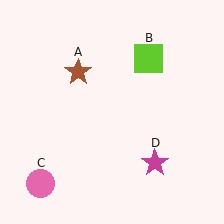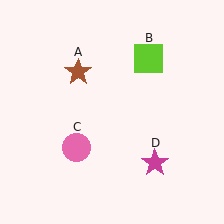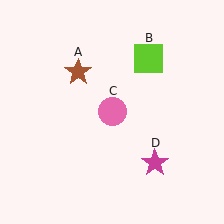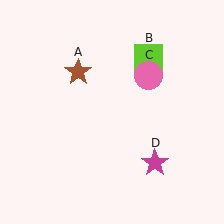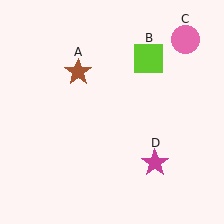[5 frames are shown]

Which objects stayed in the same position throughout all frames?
Brown star (object A) and lime square (object B) and magenta star (object D) remained stationary.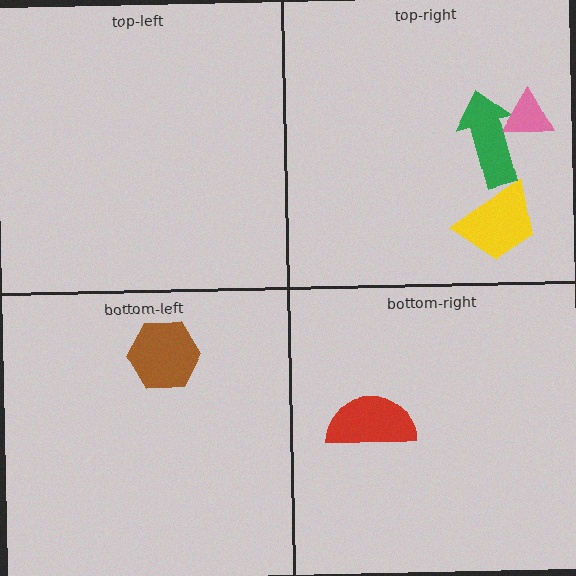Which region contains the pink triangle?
The top-right region.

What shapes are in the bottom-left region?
The brown hexagon.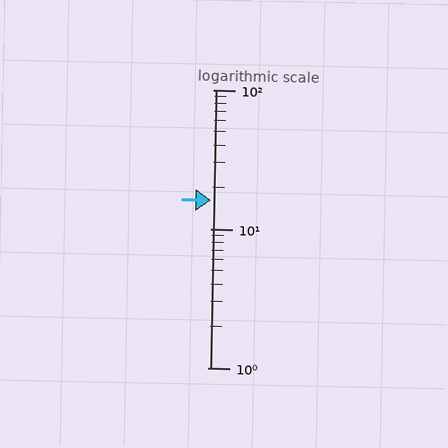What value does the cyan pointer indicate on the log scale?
The pointer indicates approximately 16.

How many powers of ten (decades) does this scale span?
The scale spans 2 decades, from 1 to 100.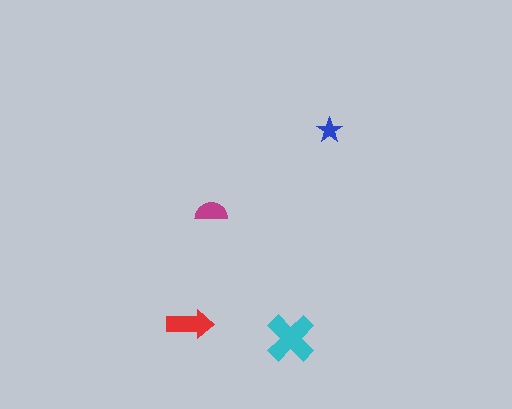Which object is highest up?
The blue star is topmost.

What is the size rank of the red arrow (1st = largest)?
2nd.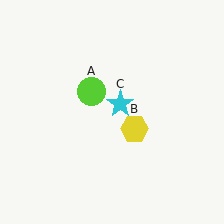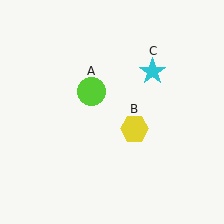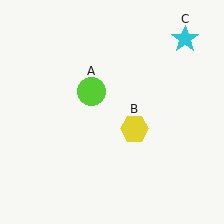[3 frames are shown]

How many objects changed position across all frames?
1 object changed position: cyan star (object C).